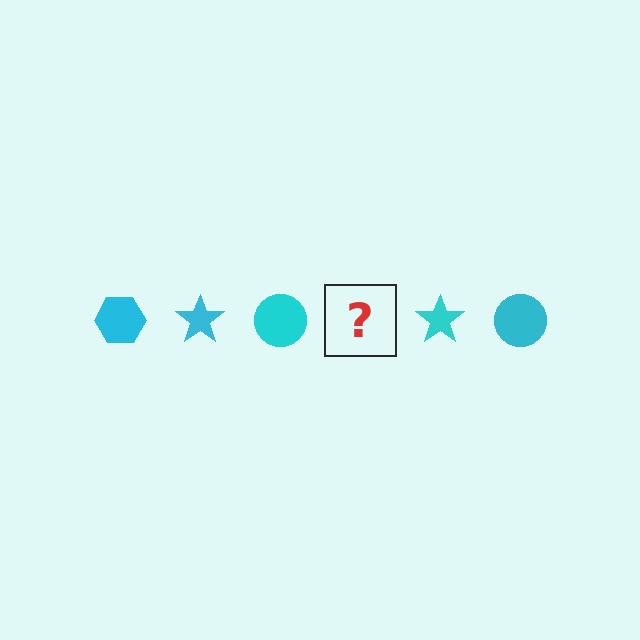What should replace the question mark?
The question mark should be replaced with a cyan hexagon.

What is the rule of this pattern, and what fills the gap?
The rule is that the pattern cycles through hexagon, star, circle shapes in cyan. The gap should be filled with a cyan hexagon.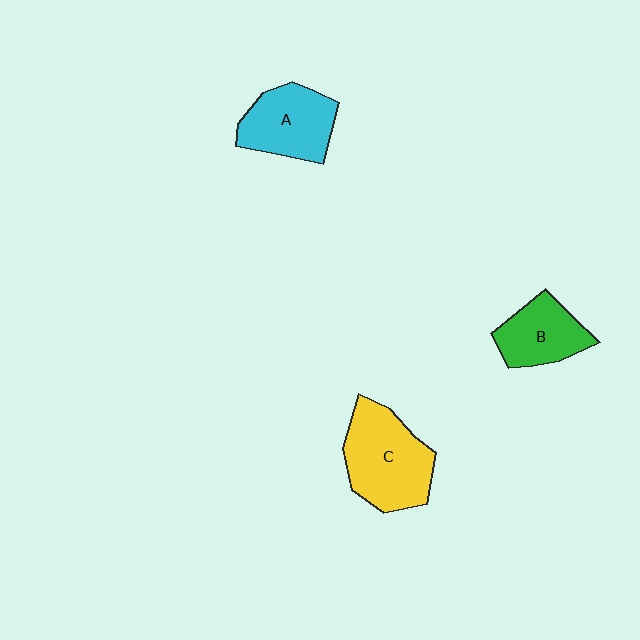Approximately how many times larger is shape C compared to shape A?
Approximately 1.3 times.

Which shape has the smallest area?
Shape B (green).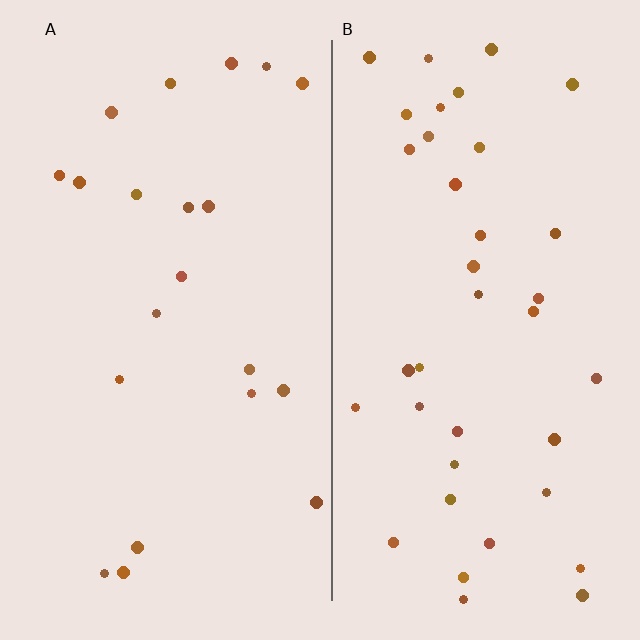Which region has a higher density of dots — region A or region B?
B (the right).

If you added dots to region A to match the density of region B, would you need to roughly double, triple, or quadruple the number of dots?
Approximately double.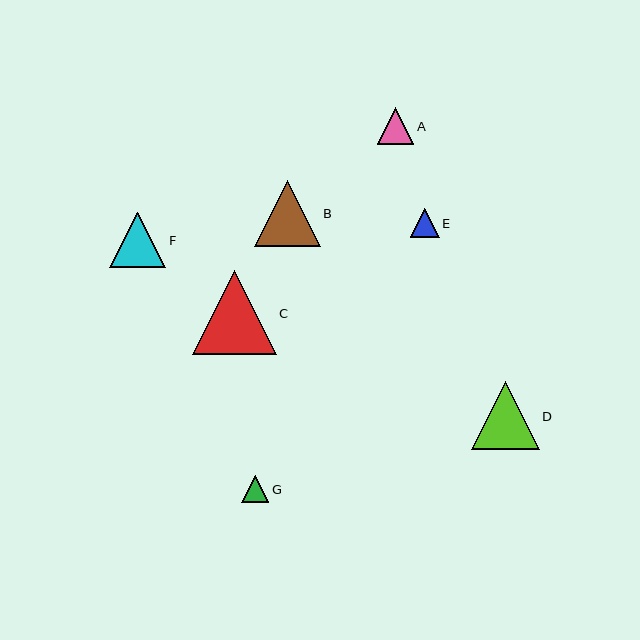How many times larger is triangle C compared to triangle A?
Triangle C is approximately 2.3 times the size of triangle A.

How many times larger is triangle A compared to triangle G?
Triangle A is approximately 1.3 times the size of triangle G.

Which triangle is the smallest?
Triangle G is the smallest with a size of approximately 27 pixels.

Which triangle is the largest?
Triangle C is the largest with a size of approximately 84 pixels.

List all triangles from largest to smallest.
From largest to smallest: C, D, B, F, A, E, G.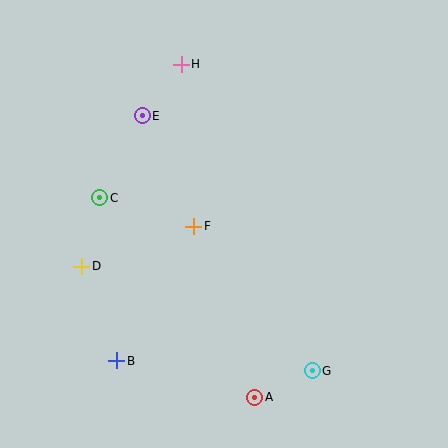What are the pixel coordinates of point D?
Point D is at (82, 266).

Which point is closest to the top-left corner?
Point E is closest to the top-left corner.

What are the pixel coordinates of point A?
Point A is at (255, 397).